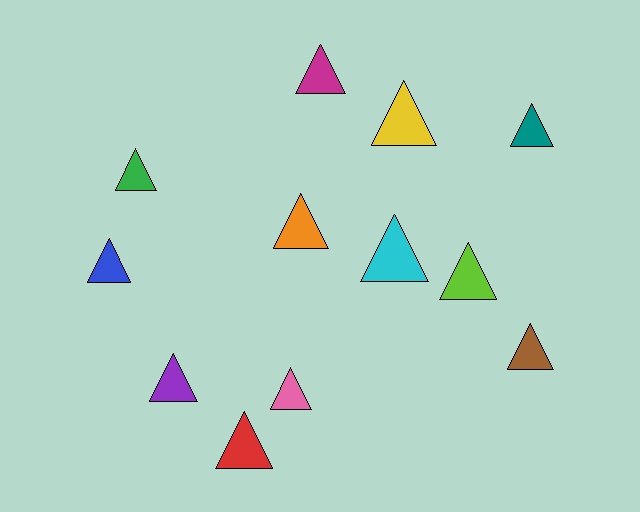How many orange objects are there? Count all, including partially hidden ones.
There is 1 orange object.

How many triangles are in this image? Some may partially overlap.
There are 12 triangles.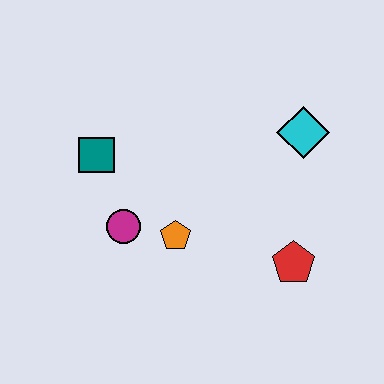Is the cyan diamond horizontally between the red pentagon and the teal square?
No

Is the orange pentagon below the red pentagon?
No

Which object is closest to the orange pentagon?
The magenta circle is closest to the orange pentagon.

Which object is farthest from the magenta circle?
The cyan diamond is farthest from the magenta circle.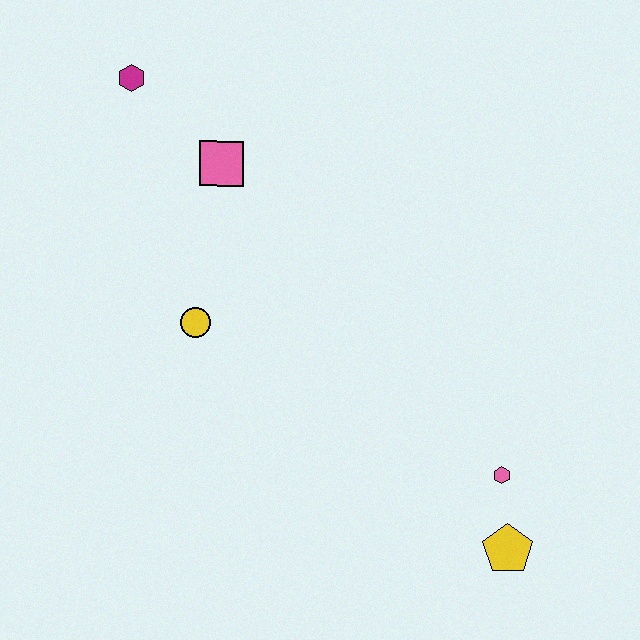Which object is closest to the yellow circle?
The pink square is closest to the yellow circle.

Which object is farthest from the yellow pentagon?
The magenta hexagon is farthest from the yellow pentagon.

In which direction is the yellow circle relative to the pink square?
The yellow circle is below the pink square.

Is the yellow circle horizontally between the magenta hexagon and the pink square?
Yes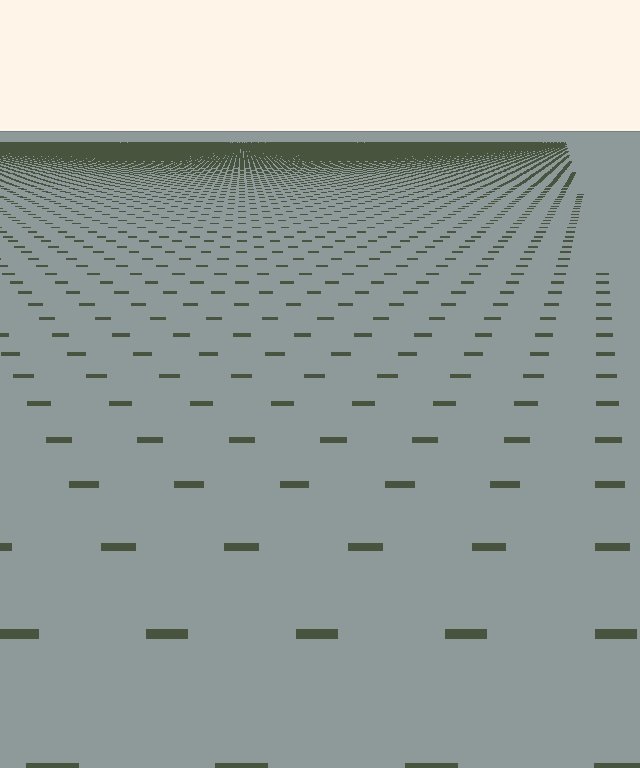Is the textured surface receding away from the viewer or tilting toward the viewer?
The surface is receding away from the viewer. Texture elements get smaller and denser toward the top.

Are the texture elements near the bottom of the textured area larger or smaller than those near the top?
Larger. Near the bottom, elements are closer to the viewer and appear at a bigger on-screen size.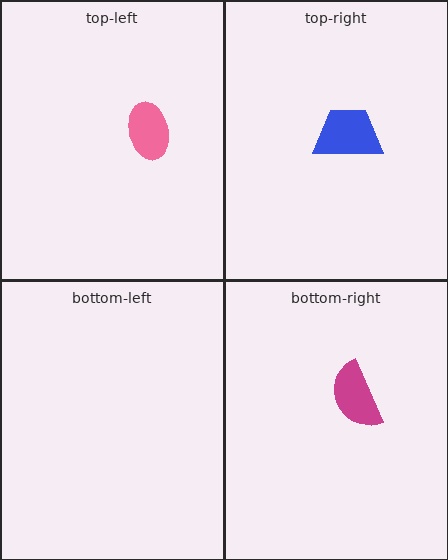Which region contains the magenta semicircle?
The bottom-right region.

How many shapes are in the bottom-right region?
1.